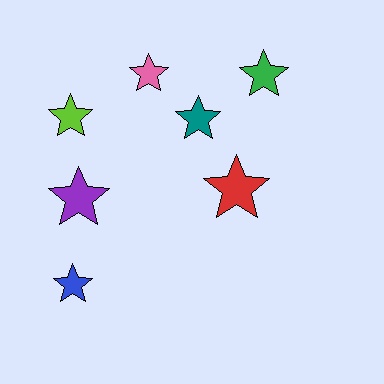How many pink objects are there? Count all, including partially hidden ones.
There is 1 pink object.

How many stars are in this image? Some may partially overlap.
There are 7 stars.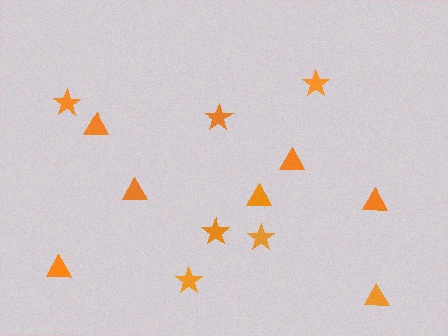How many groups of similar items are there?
There are 2 groups: one group of stars (6) and one group of triangles (7).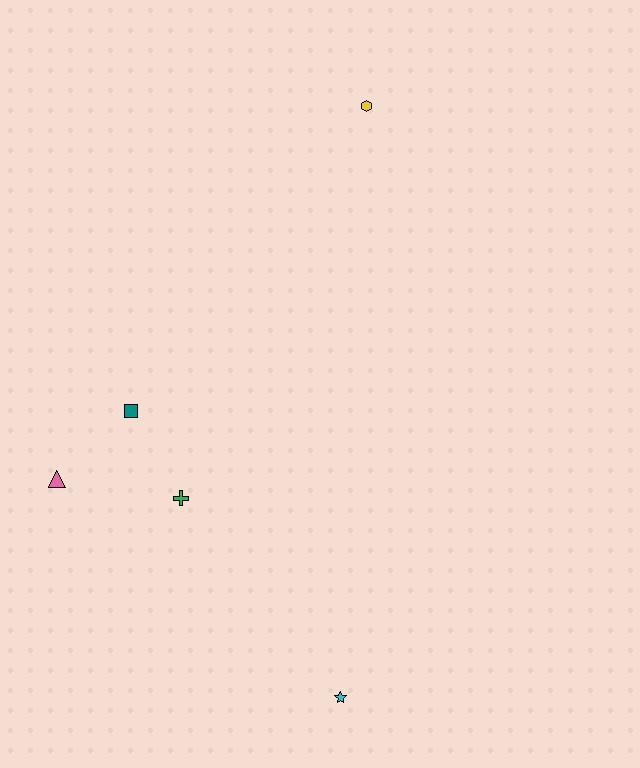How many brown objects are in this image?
There are no brown objects.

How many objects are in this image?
There are 5 objects.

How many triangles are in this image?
There is 1 triangle.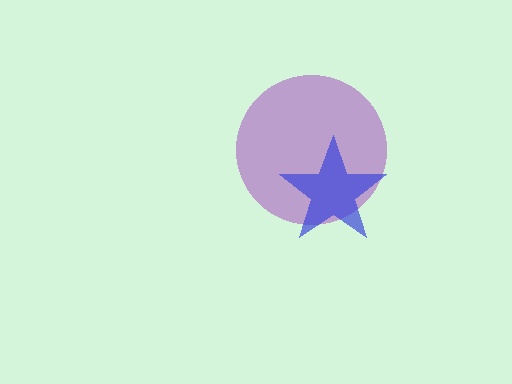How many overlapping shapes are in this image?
There are 2 overlapping shapes in the image.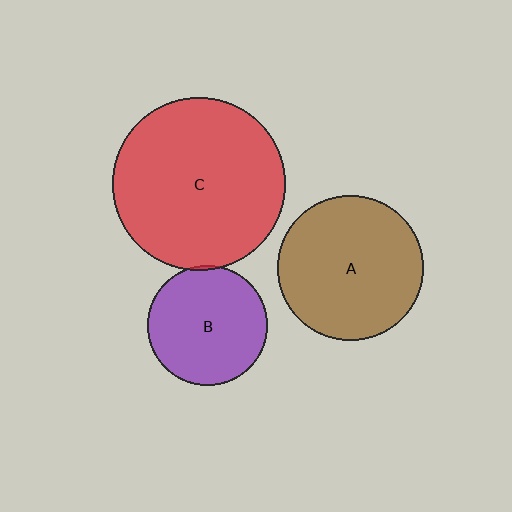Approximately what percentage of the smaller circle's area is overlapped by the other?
Approximately 5%.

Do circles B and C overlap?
Yes.